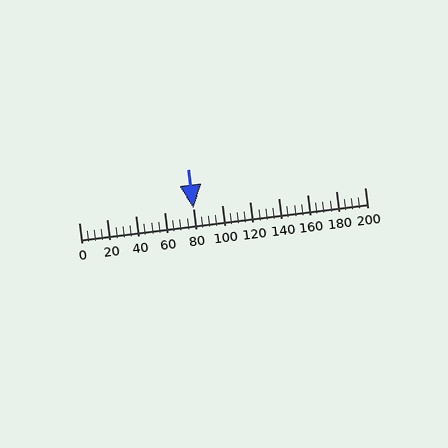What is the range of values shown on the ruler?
The ruler shows values from 0 to 200.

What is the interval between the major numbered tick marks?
The major tick marks are spaced 20 units apart.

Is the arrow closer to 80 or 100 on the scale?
The arrow is closer to 80.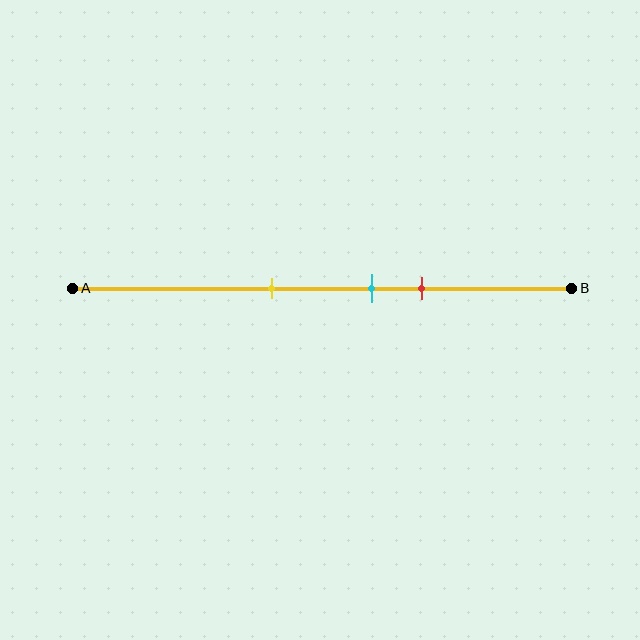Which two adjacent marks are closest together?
The cyan and red marks are the closest adjacent pair.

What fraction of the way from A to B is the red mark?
The red mark is approximately 70% (0.7) of the way from A to B.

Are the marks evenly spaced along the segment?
Yes, the marks are approximately evenly spaced.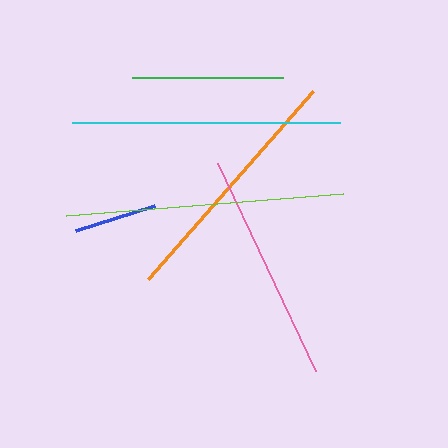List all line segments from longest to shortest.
From longest to shortest: lime, cyan, orange, pink, green, blue.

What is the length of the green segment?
The green segment is approximately 151 pixels long.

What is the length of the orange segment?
The orange segment is approximately 250 pixels long.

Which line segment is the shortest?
The blue line is the shortest at approximately 84 pixels.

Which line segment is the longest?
The lime line is the longest at approximately 278 pixels.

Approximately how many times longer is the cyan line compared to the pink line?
The cyan line is approximately 1.2 times the length of the pink line.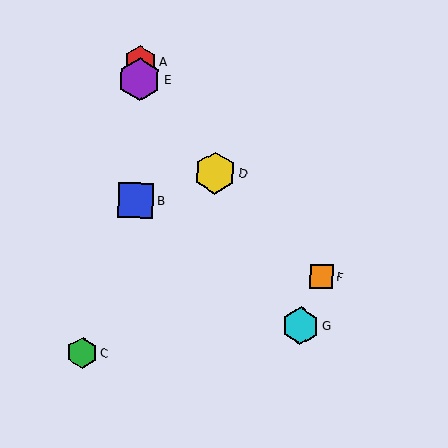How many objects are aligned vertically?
3 objects (A, B, E) are aligned vertically.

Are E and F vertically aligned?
No, E is at x≈140 and F is at x≈322.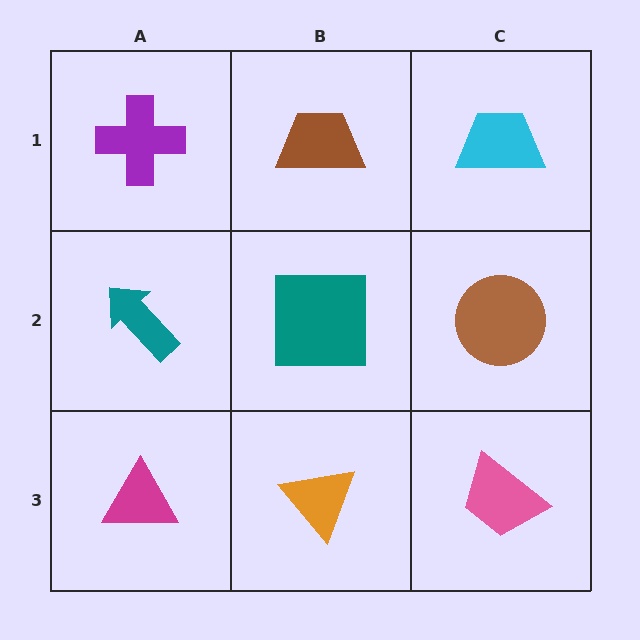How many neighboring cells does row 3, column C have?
2.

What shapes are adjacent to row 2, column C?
A cyan trapezoid (row 1, column C), a pink trapezoid (row 3, column C), a teal square (row 2, column B).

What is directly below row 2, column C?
A pink trapezoid.